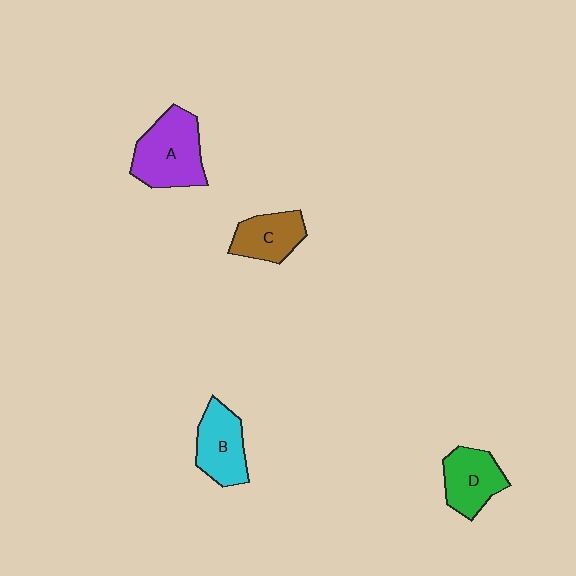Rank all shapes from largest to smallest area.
From largest to smallest: A (purple), B (cyan), D (green), C (brown).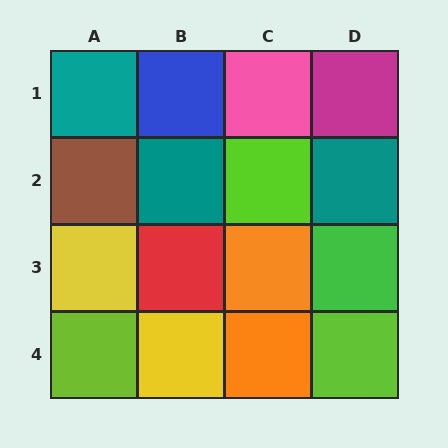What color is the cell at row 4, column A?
Lime.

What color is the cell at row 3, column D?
Green.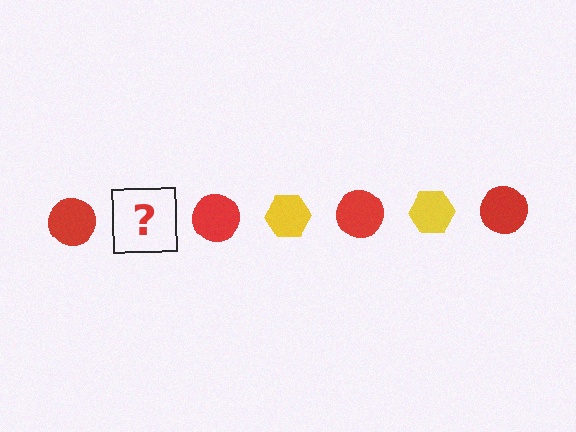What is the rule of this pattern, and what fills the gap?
The rule is that the pattern alternates between red circle and yellow hexagon. The gap should be filled with a yellow hexagon.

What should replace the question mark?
The question mark should be replaced with a yellow hexagon.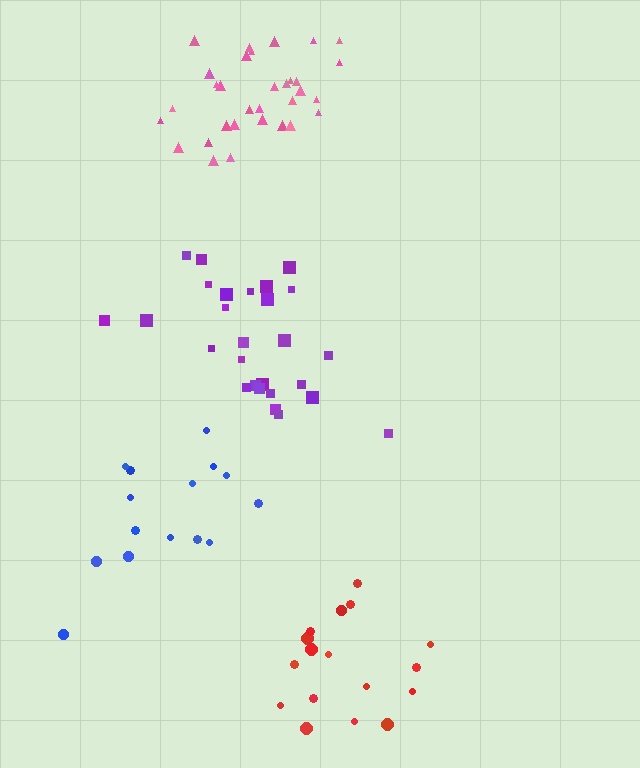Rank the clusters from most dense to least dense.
pink, red, purple, blue.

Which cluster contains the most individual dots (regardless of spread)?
Pink (32).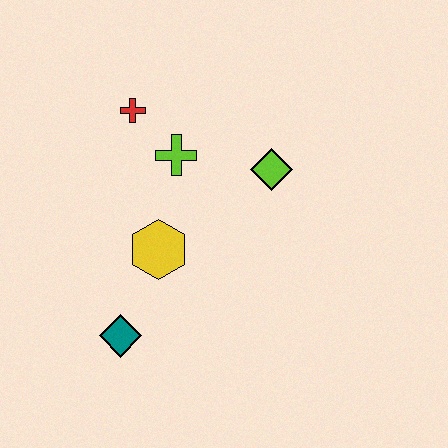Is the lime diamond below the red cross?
Yes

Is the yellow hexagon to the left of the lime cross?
Yes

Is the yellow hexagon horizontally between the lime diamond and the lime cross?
No